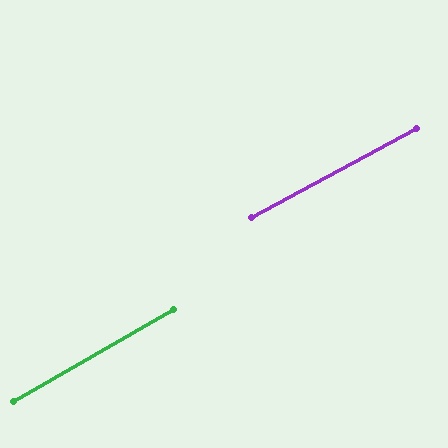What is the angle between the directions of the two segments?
Approximately 1 degree.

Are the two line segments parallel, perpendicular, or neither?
Parallel — their directions differ by only 1.4°.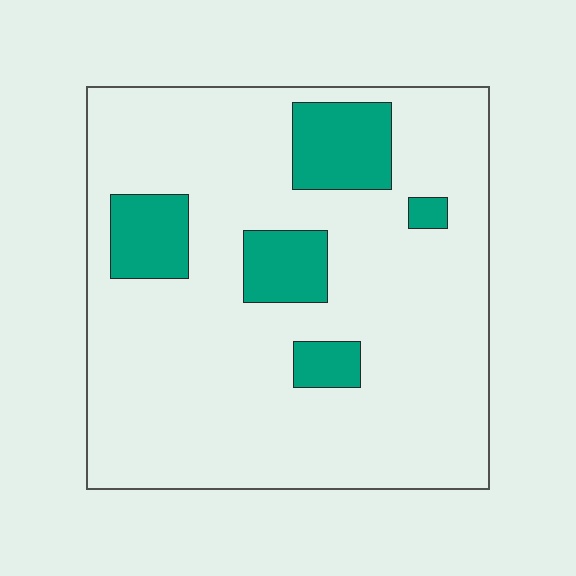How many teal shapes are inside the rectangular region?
5.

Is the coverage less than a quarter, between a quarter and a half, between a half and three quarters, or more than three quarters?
Less than a quarter.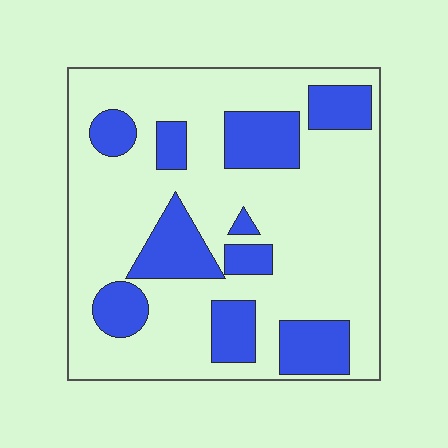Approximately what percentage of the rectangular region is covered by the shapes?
Approximately 25%.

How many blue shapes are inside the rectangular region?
10.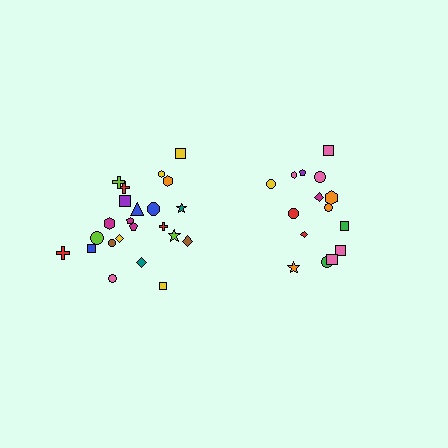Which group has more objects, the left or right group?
The left group.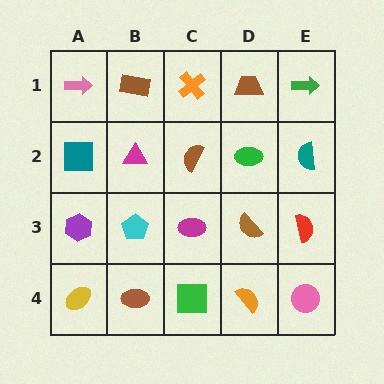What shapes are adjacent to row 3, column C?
A brown semicircle (row 2, column C), a green square (row 4, column C), a cyan pentagon (row 3, column B), a brown semicircle (row 3, column D).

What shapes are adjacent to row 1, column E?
A teal semicircle (row 2, column E), a brown trapezoid (row 1, column D).